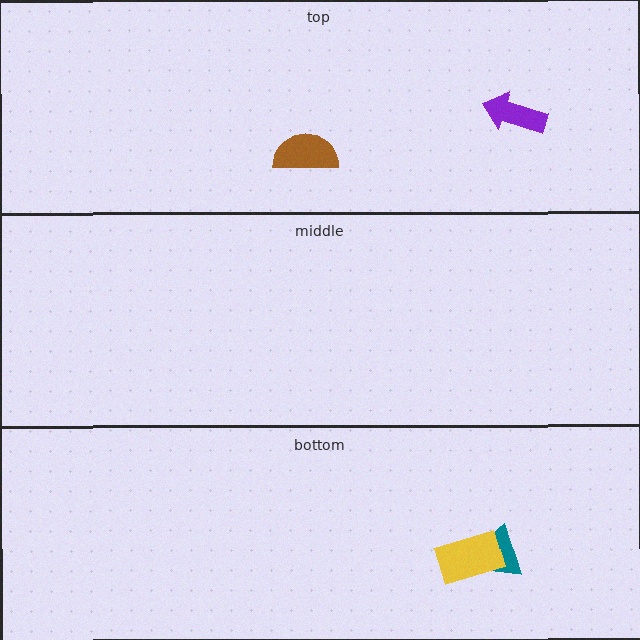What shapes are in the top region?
The brown semicircle, the purple arrow.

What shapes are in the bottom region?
The teal trapezoid, the yellow rectangle.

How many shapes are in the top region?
2.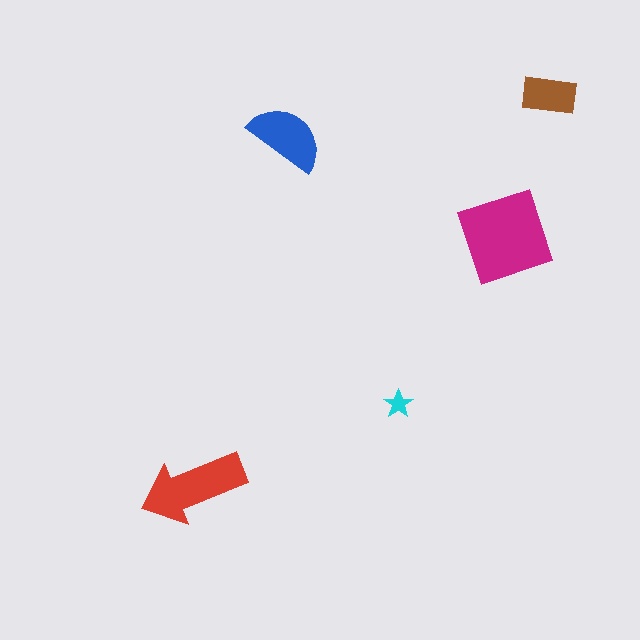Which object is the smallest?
The cyan star.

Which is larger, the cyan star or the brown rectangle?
The brown rectangle.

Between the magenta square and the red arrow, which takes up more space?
The magenta square.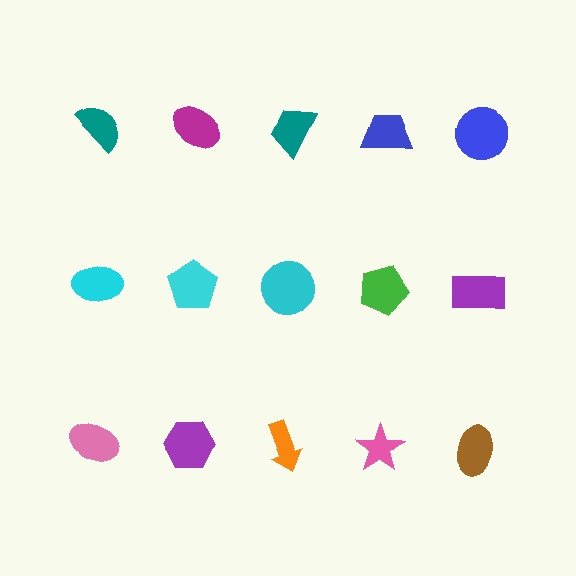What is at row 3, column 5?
A brown ellipse.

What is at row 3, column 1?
A pink ellipse.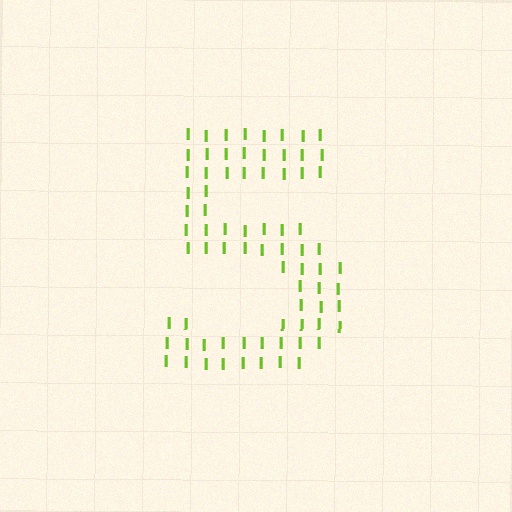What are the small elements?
The small elements are letter I's.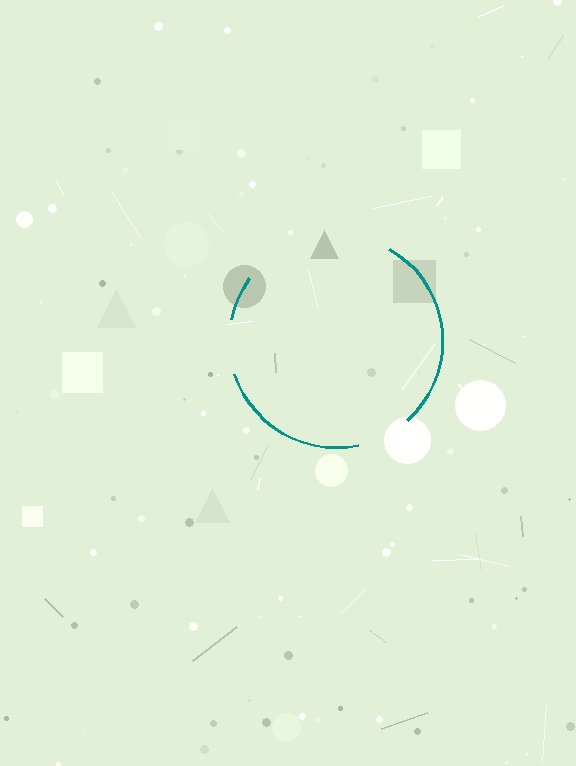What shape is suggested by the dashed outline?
The dashed outline suggests a circle.